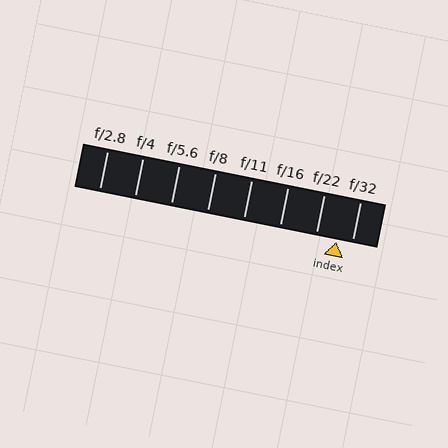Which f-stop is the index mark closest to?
The index mark is closest to f/32.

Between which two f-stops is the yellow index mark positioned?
The index mark is between f/22 and f/32.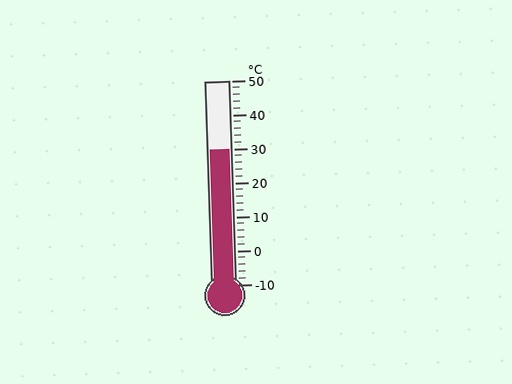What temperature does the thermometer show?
The thermometer shows approximately 30°C.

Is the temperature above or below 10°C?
The temperature is above 10°C.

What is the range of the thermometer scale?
The thermometer scale ranges from -10°C to 50°C.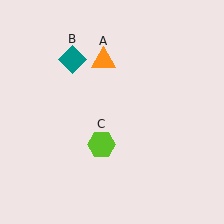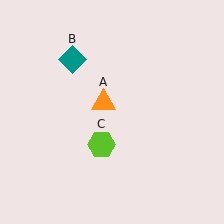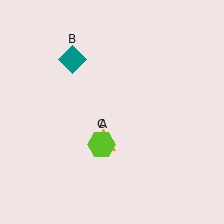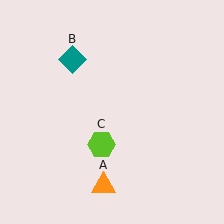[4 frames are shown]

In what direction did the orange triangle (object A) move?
The orange triangle (object A) moved down.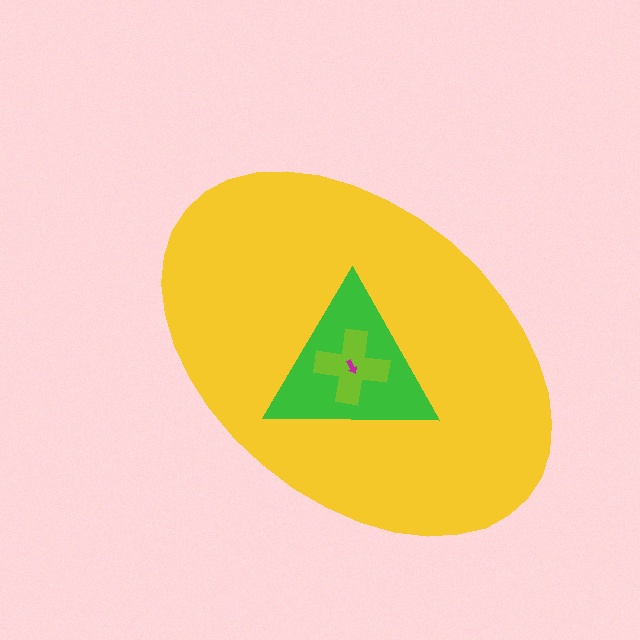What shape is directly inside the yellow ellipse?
The green triangle.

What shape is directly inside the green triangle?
The lime cross.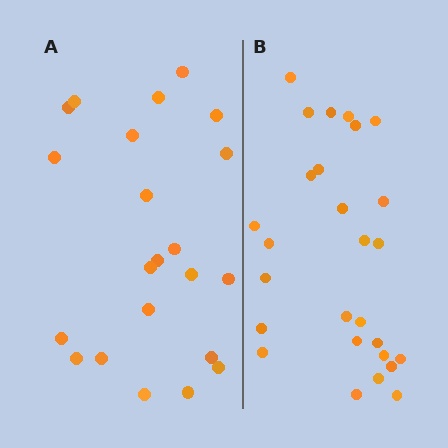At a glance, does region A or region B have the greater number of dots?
Region B (the right region) has more dots.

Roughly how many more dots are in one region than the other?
Region B has about 5 more dots than region A.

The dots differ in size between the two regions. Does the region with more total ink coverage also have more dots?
No. Region A has more total ink coverage because its dots are larger, but region B actually contains more individual dots. Total area can be misleading — the number of items is what matters here.